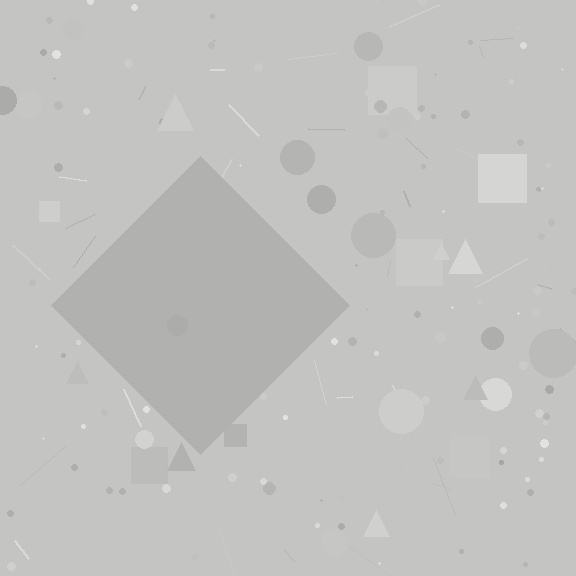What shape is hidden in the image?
A diamond is hidden in the image.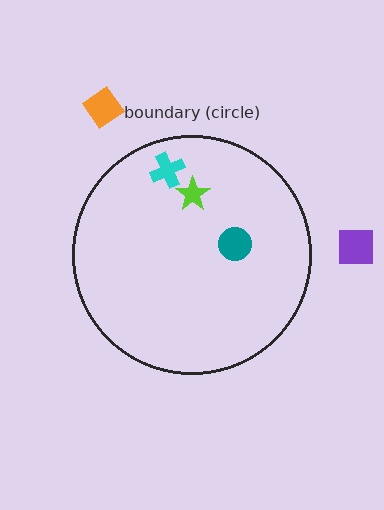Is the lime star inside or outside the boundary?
Inside.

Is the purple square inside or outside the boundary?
Outside.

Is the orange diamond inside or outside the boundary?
Outside.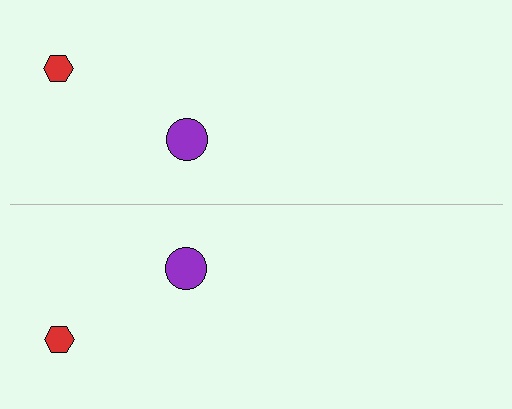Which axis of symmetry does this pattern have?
The pattern has a horizontal axis of symmetry running through the center of the image.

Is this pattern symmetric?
Yes, this pattern has bilateral (reflection) symmetry.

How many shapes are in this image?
There are 4 shapes in this image.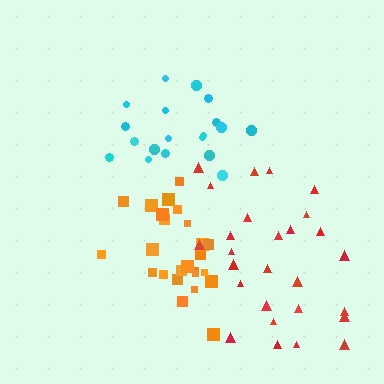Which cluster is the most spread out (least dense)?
Red.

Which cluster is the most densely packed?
Cyan.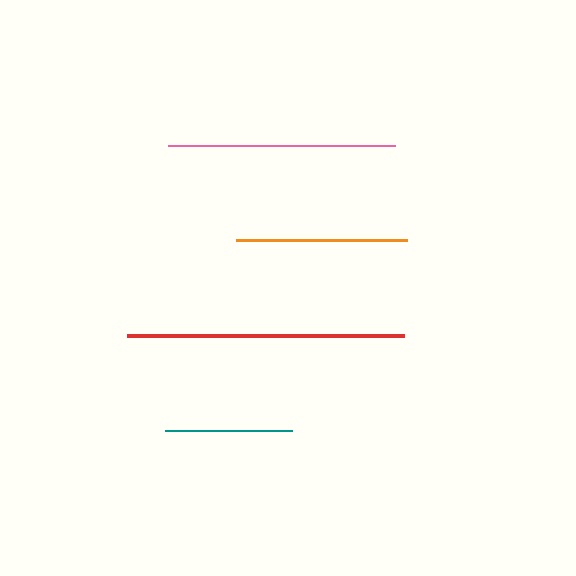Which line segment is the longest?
The red line is the longest at approximately 277 pixels.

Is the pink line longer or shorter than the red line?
The red line is longer than the pink line.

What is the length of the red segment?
The red segment is approximately 277 pixels long.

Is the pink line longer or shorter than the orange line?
The pink line is longer than the orange line.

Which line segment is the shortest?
The teal line is the shortest at approximately 127 pixels.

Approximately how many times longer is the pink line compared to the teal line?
The pink line is approximately 1.8 times the length of the teal line.